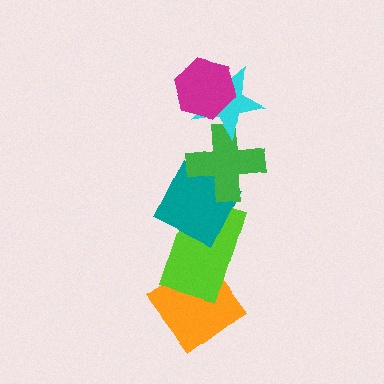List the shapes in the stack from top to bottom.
From top to bottom: the magenta hexagon, the cyan star, the green cross, the teal diamond, the lime rectangle, the orange diamond.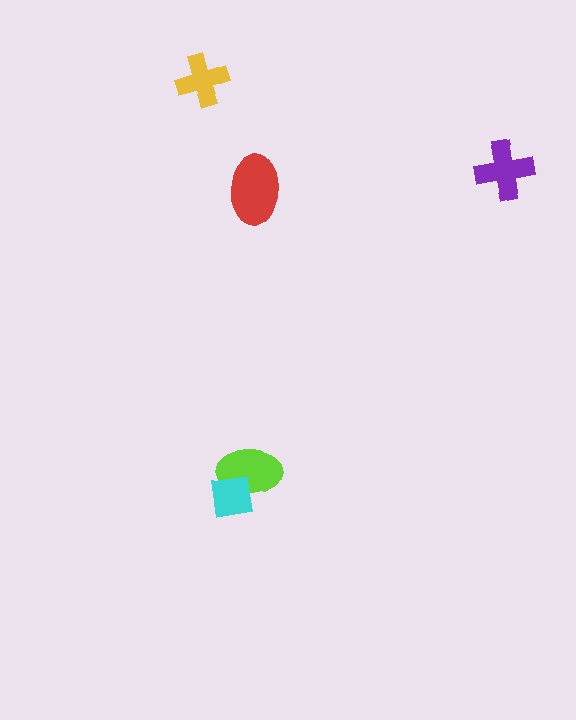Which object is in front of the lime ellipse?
The cyan square is in front of the lime ellipse.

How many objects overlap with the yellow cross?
0 objects overlap with the yellow cross.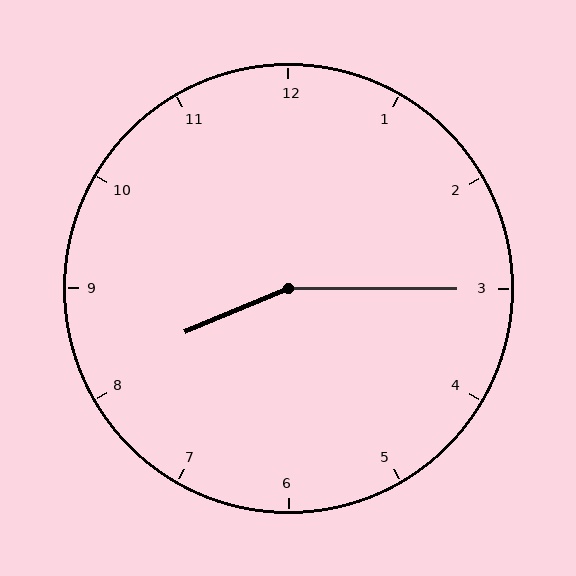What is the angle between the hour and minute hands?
Approximately 158 degrees.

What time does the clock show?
8:15.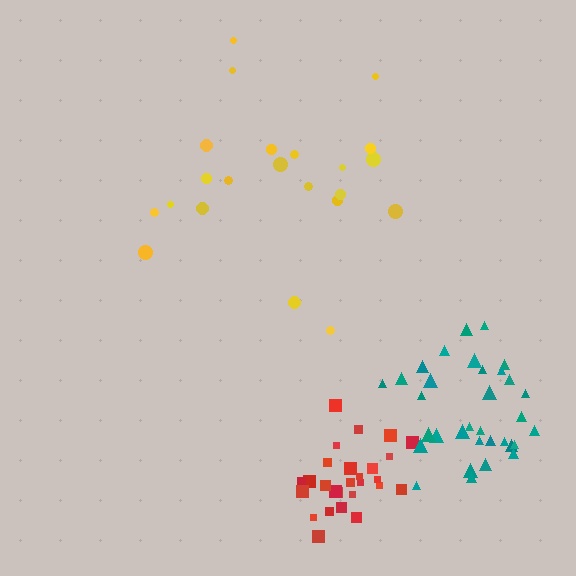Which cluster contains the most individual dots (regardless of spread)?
Teal (33).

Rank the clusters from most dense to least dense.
teal, red, yellow.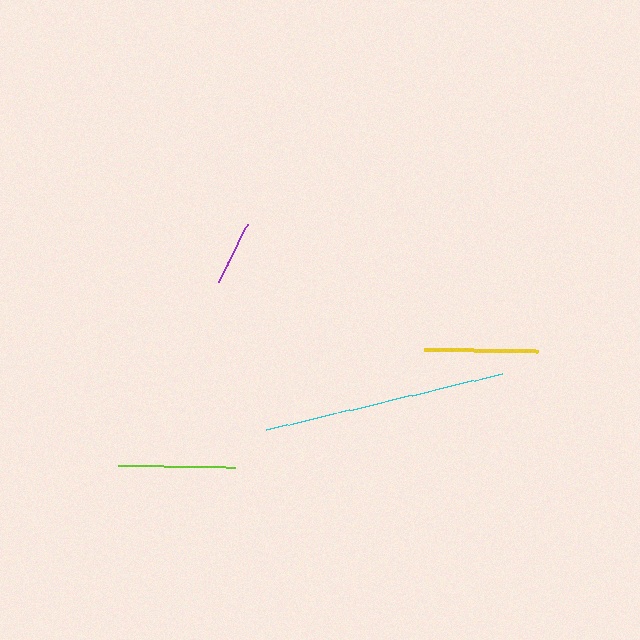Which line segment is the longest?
The cyan line is the longest at approximately 243 pixels.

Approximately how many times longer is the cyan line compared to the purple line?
The cyan line is approximately 3.7 times the length of the purple line.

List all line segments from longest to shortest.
From longest to shortest: cyan, lime, yellow, purple.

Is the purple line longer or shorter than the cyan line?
The cyan line is longer than the purple line.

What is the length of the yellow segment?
The yellow segment is approximately 114 pixels long.